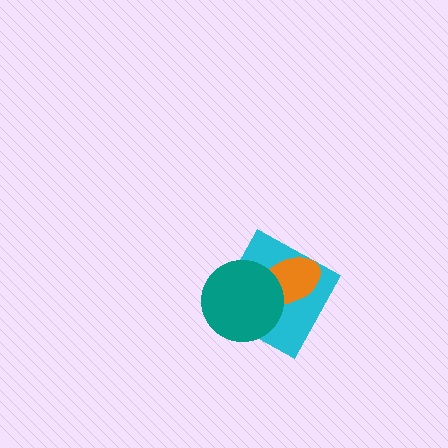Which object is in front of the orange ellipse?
The teal circle is in front of the orange ellipse.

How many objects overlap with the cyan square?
2 objects overlap with the cyan square.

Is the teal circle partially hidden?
No, no other shape covers it.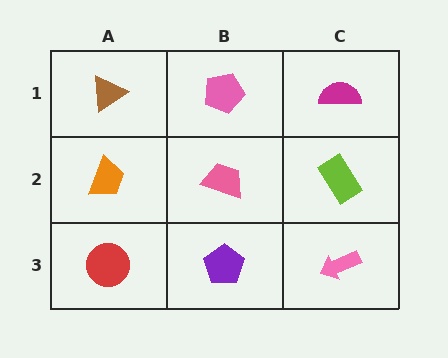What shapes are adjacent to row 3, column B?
A pink trapezoid (row 2, column B), a red circle (row 3, column A), a pink arrow (row 3, column C).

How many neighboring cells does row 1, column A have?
2.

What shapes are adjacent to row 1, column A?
An orange trapezoid (row 2, column A), a pink pentagon (row 1, column B).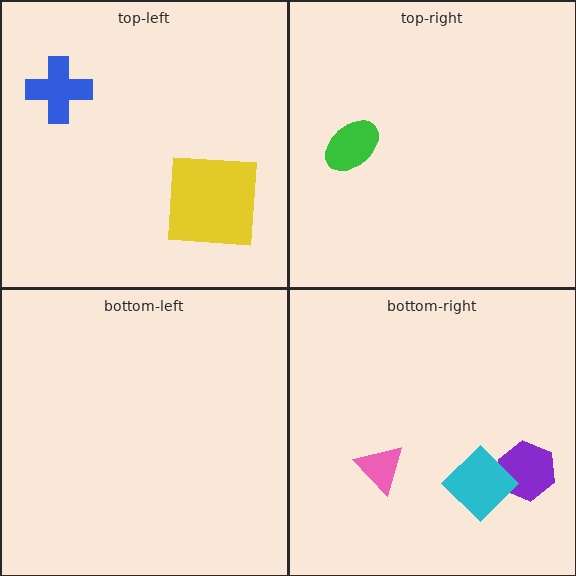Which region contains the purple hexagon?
The bottom-right region.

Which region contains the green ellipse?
The top-right region.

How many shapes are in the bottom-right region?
3.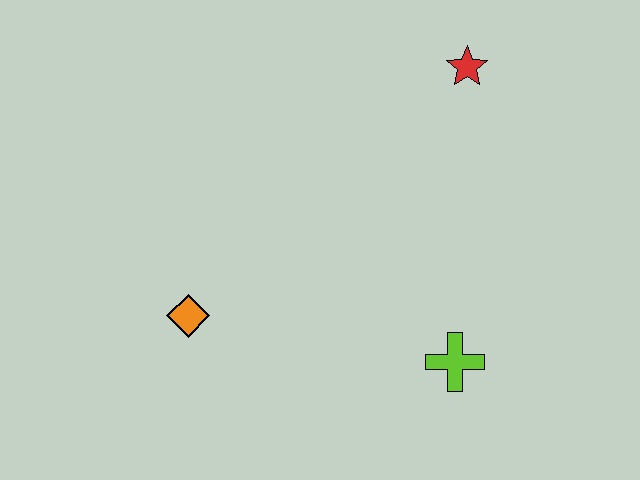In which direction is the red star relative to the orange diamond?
The red star is to the right of the orange diamond.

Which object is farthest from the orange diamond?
The red star is farthest from the orange diamond.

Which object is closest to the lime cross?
The orange diamond is closest to the lime cross.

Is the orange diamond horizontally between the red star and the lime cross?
No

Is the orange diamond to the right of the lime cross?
No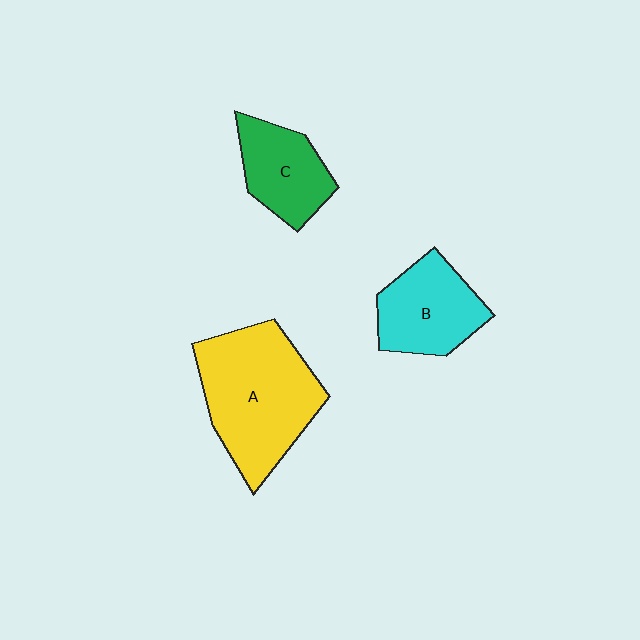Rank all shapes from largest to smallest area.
From largest to smallest: A (yellow), B (cyan), C (green).